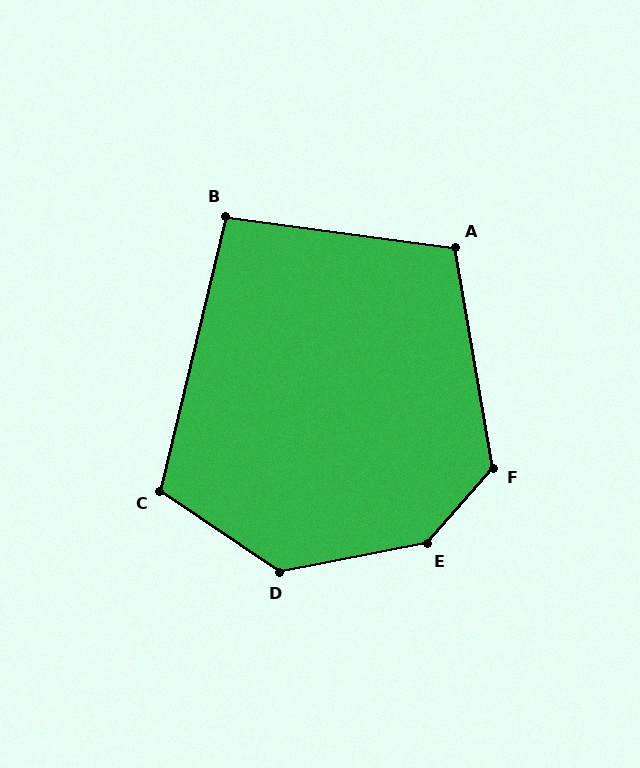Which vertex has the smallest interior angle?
B, at approximately 96 degrees.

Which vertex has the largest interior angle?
E, at approximately 142 degrees.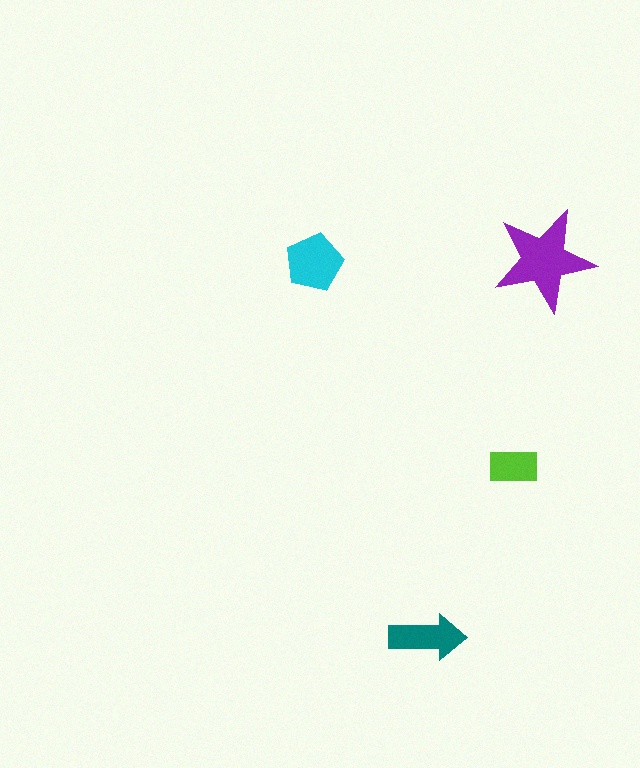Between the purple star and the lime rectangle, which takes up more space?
The purple star.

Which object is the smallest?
The lime rectangle.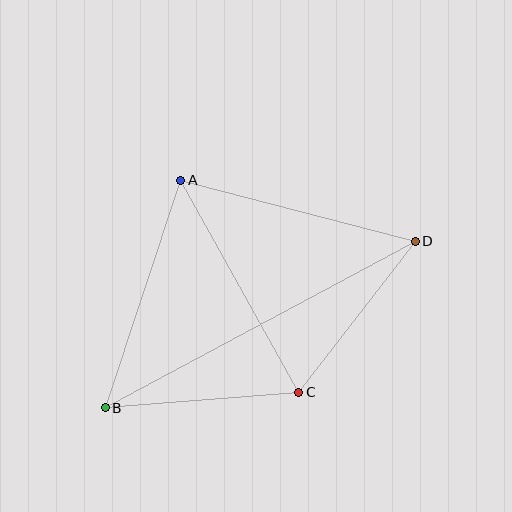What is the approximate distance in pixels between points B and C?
The distance between B and C is approximately 194 pixels.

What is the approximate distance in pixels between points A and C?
The distance between A and C is approximately 242 pixels.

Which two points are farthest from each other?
Points B and D are farthest from each other.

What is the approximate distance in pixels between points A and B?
The distance between A and B is approximately 239 pixels.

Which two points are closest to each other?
Points C and D are closest to each other.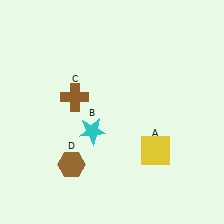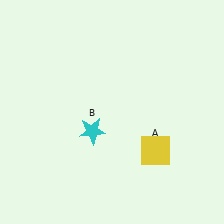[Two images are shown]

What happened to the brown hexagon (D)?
The brown hexagon (D) was removed in Image 2. It was in the bottom-left area of Image 1.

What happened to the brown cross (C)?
The brown cross (C) was removed in Image 2. It was in the top-left area of Image 1.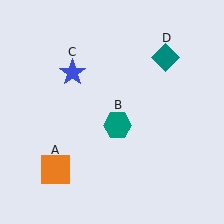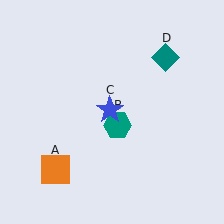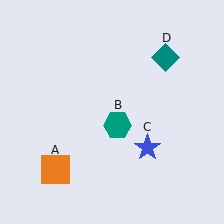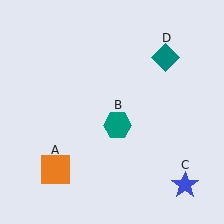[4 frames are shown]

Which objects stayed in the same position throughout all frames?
Orange square (object A) and teal hexagon (object B) and teal diamond (object D) remained stationary.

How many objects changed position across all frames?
1 object changed position: blue star (object C).